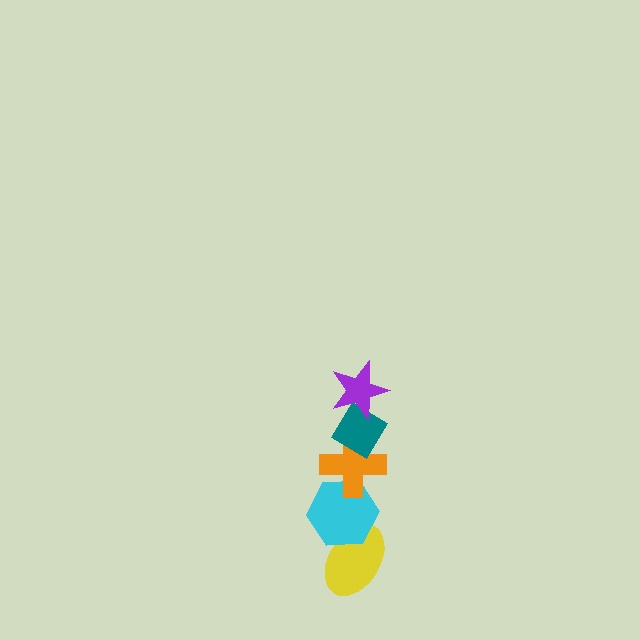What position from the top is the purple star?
The purple star is 1st from the top.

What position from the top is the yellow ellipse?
The yellow ellipse is 5th from the top.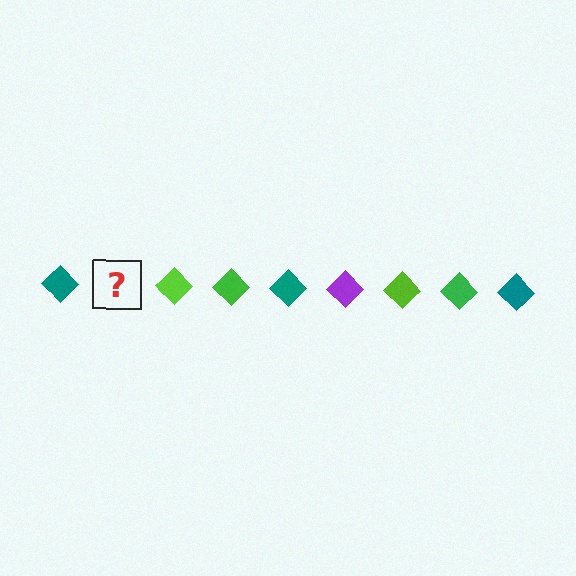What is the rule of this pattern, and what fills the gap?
The rule is that the pattern cycles through teal, purple, lime, green diamonds. The gap should be filled with a purple diamond.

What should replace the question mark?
The question mark should be replaced with a purple diamond.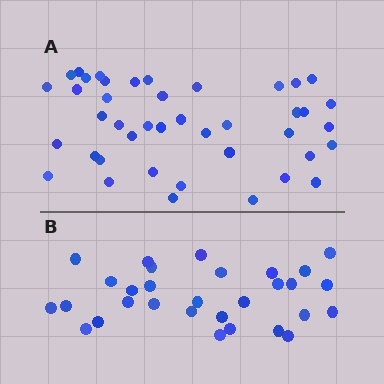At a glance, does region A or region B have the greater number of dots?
Region A (the top region) has more dots.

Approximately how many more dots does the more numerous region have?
Region A has roughly 12 or so more dots than region B.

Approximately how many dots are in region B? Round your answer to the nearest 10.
About 30 dots.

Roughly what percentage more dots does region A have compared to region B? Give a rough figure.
About 40% more.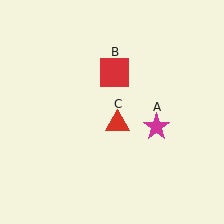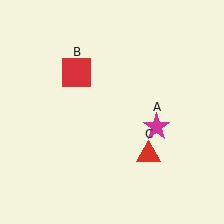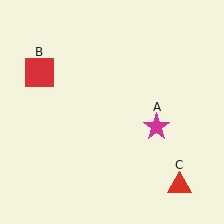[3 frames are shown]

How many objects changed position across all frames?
2 objects changed position: red square (object B), red triangle (object C).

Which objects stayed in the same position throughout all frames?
Magenta star (object A) remained stationary.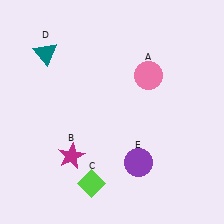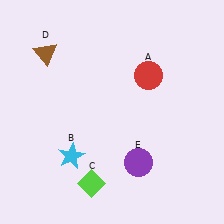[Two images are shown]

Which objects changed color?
A changed from pink to red. B changed from magenta to cyan. D changed from teal to brown.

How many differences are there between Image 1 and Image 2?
There are 3 differences between the two images.